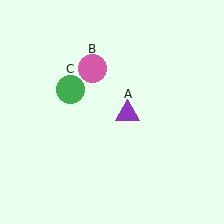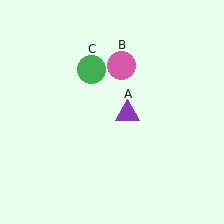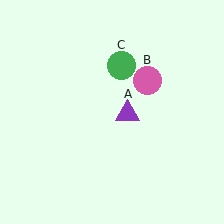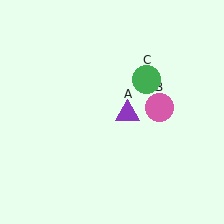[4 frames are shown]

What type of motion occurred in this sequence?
The pink circle (object B), green circle (object C) rotated clockwise around the center of the scene.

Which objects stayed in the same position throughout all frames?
Purple triangle (object A) remained stationary.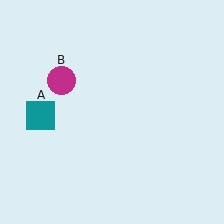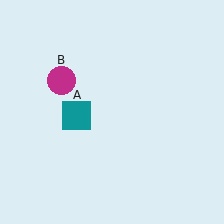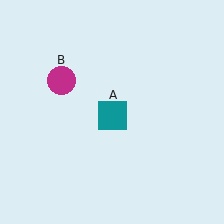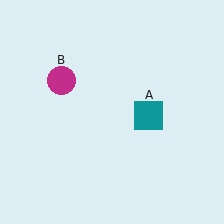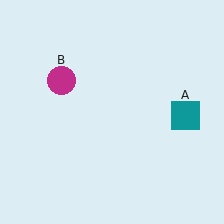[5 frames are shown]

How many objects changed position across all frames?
1 object changed position: teal square (object A).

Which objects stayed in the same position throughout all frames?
Magenta circle (object B) remained stationary.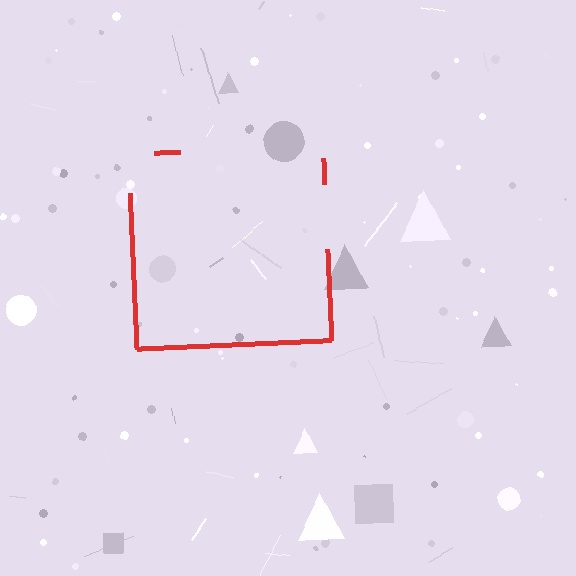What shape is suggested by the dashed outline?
The dashed outline suggests a square.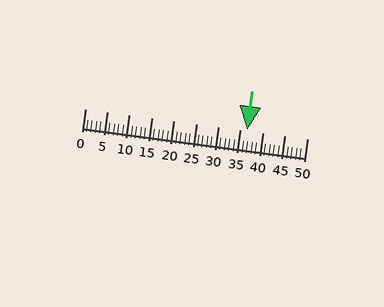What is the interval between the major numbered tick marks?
The major tick marks are spaced 5 units apart.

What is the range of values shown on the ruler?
The ruler shows values from 0 to 50.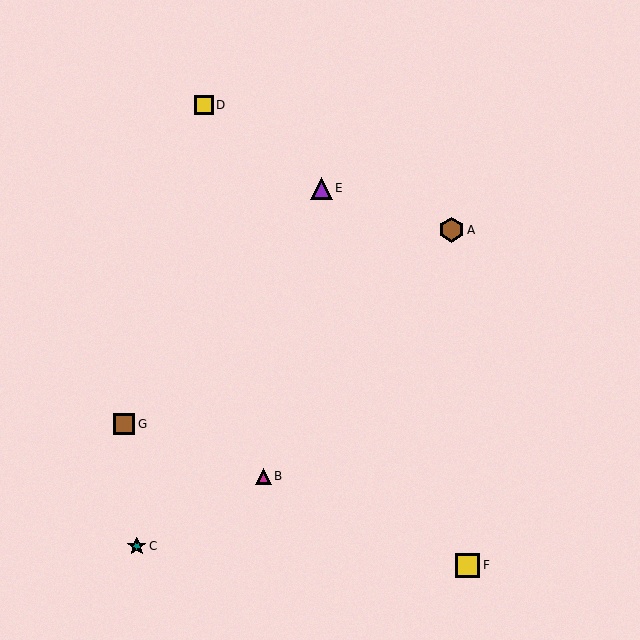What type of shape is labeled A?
Shape A is a brown hexagon.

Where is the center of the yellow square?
The center of the yellow square is at (468, 566).